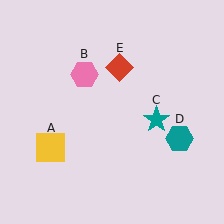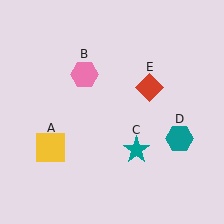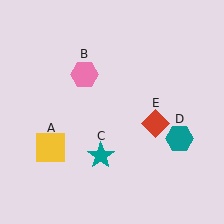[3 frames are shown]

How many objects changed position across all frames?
2 objects changed position: teal star (object C), red diamond (object E).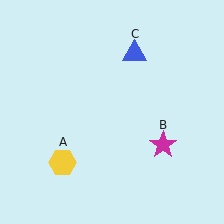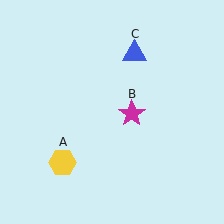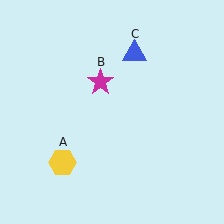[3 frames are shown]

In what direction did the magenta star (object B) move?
The magenta star (object B) moved up and to the left.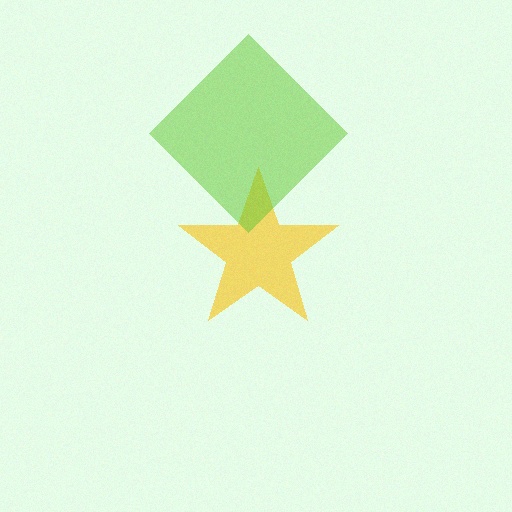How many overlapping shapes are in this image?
There are 2 overlapping shapes in the image.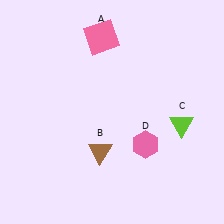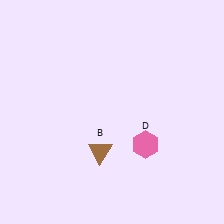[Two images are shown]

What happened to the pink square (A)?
The pink square (A) was removed in Image 2. It was in the top-left area of Image 1.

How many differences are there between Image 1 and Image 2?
There are 2 differences between the two images.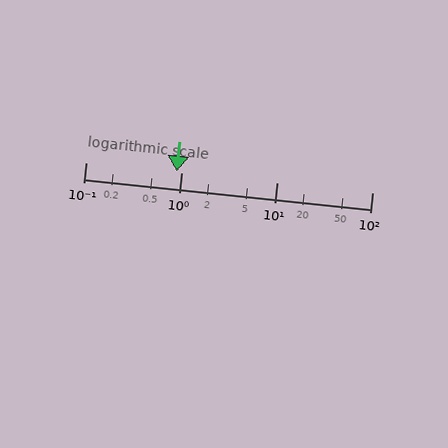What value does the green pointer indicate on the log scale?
The pointer indicates approximately 0.89.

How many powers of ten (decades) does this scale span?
The scale spans 3 decades, from 0.1 to 100.